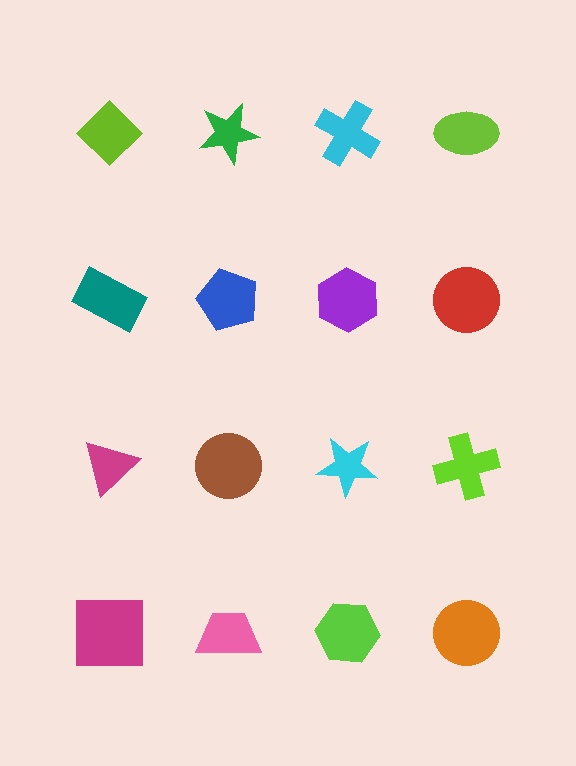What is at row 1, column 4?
A lime ellipse.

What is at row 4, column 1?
A magenta square.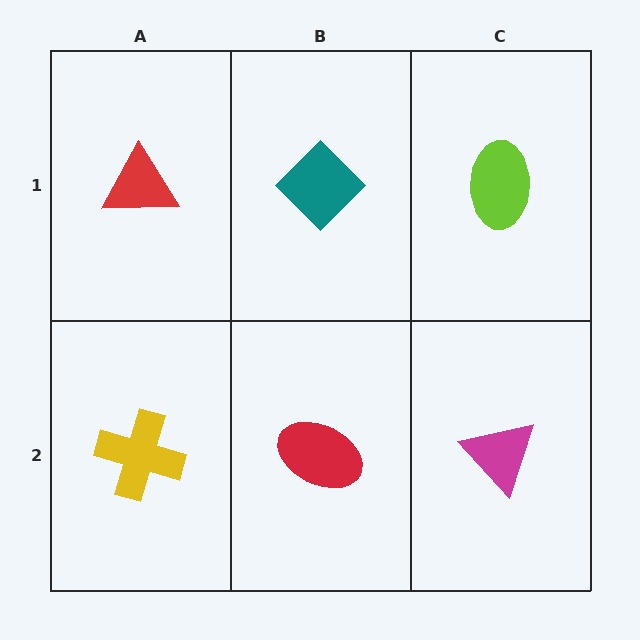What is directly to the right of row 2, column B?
A magenta triangle.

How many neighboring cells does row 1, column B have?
3.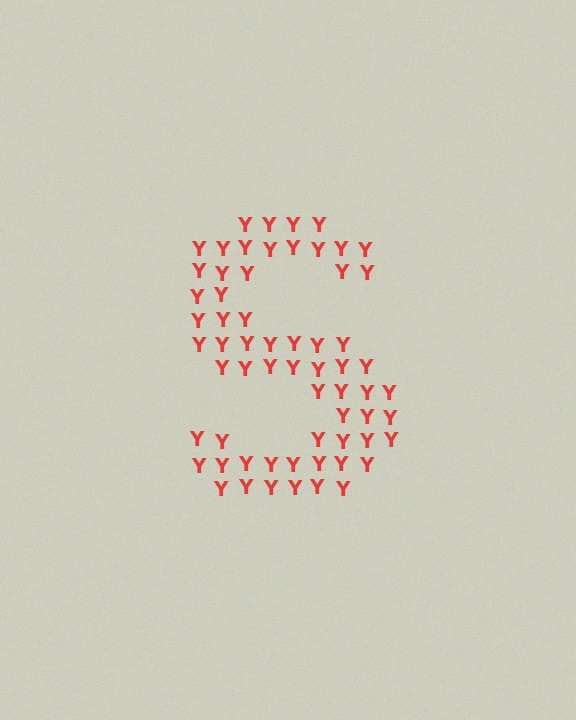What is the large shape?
The large shape is the letter S.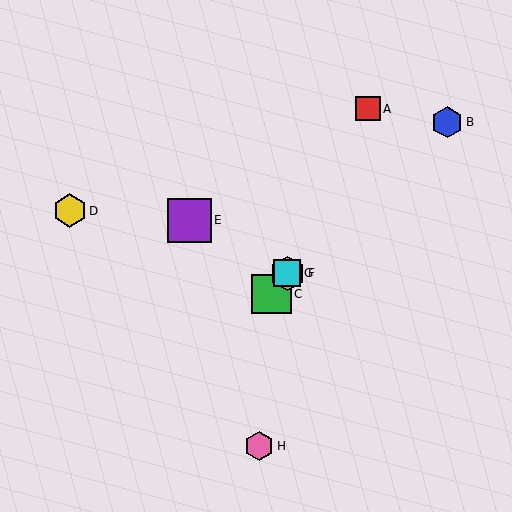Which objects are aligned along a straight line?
Objects C, F, G are aligned along a straight line.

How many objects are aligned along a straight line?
3 objects (C, F, G) are aligned along a straight line.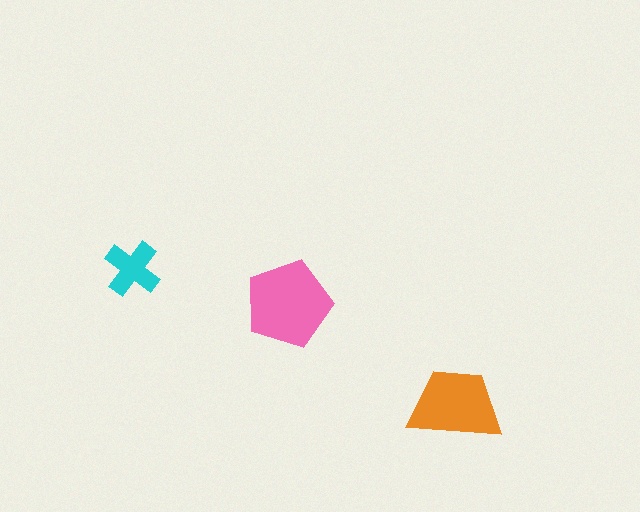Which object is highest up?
The cyan cross is topmost.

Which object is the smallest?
The cyan cross.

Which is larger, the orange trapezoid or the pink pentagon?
The pink pentagon.